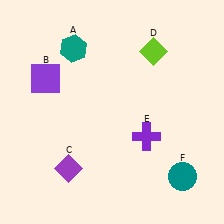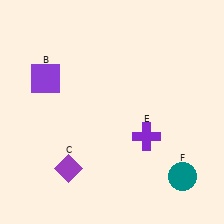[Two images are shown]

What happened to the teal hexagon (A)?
The teal hexagon (A) was removed in Image 2. It was in the top-left area of Image 1.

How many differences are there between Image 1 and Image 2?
There are 2 differences between the two images.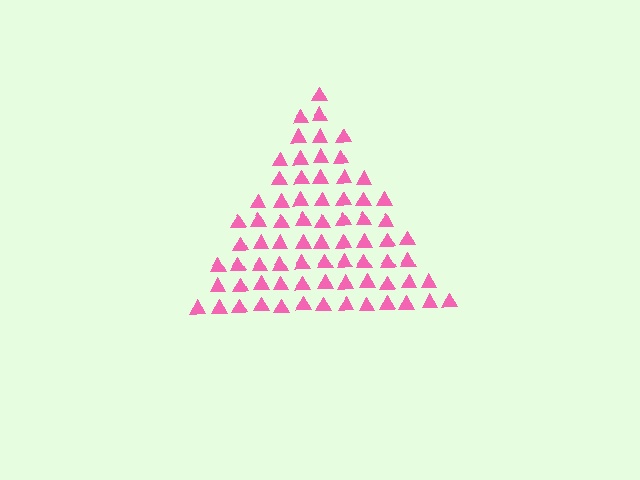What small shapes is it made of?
It is made of small triangles.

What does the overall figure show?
The overall figure shows a triangle.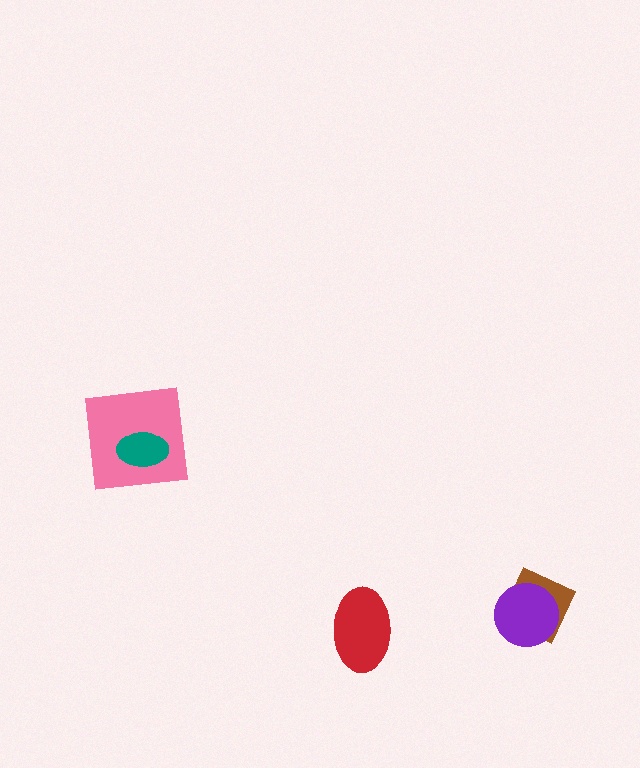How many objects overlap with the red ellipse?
0 objects overlap with the red ellipse.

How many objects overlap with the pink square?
1 object overlaps with the pink square.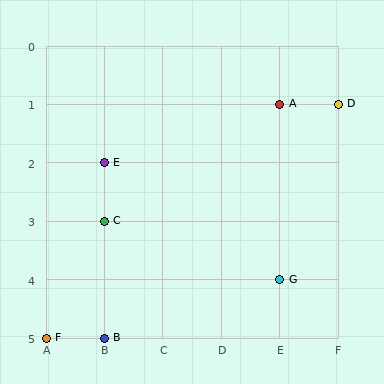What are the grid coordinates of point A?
Point A is at grid coordinates (E, 1).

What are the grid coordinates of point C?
Point C is at grid coordinates (B, 3).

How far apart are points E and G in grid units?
Points E and G are 3 columns and 2 rows apart (about 3.6 grid units diagonally).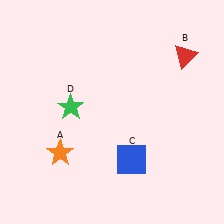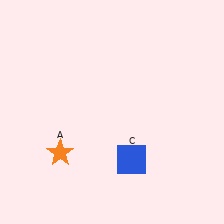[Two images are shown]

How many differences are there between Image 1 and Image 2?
There are 2 differences between the two images.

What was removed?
The red triangle (B), the green star (D) were removed in Image 2.